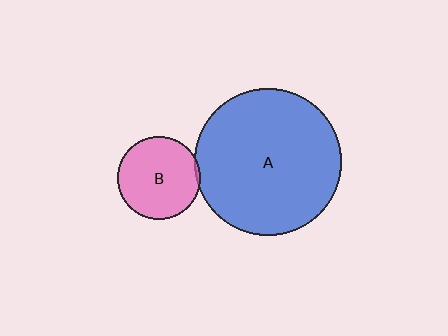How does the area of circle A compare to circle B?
Approximately 3.1 times.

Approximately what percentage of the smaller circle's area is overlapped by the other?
Approximately 5%.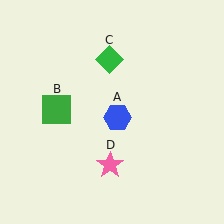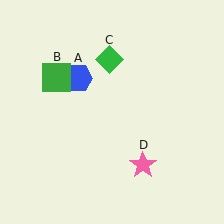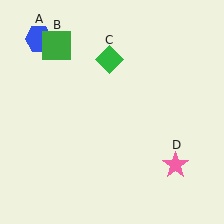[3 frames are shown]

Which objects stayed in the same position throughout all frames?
Green diamond (object C) remained stationary.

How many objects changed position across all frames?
3 objects changed position: blue hexagon (object A), green square (object B), pink star (object D).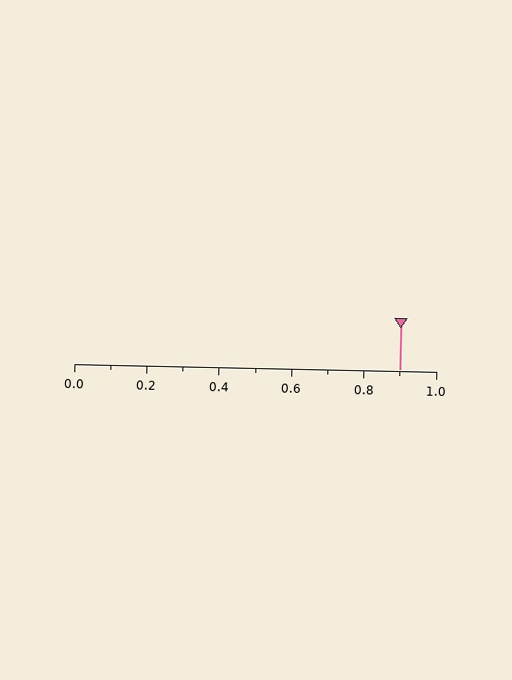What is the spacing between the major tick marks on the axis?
The major ticks are spaced 0.2 apart.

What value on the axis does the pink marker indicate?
The marker indicates approximately 0.9.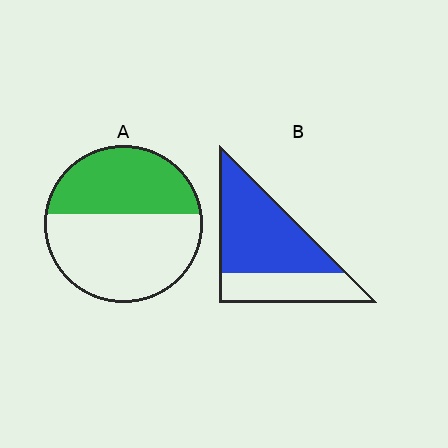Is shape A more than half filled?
No.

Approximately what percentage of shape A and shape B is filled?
A is approximately 40% and B is approximately 65%.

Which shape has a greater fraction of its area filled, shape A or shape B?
Shape B.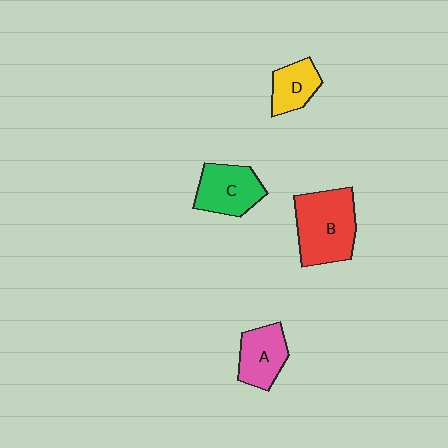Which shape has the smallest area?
Shape D (yellow).